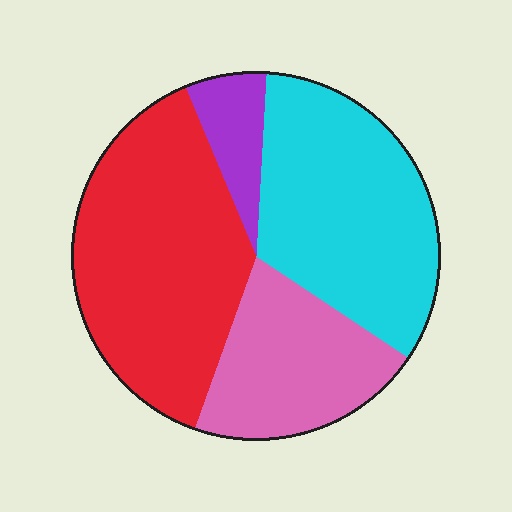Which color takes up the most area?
Red, at roughly 40%.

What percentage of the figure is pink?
Pink covers about 20% of the figure.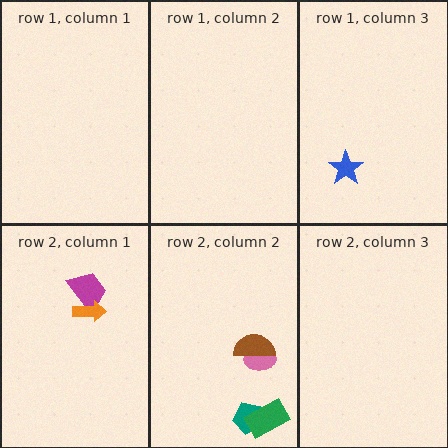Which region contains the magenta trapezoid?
The row 2, column 1 region.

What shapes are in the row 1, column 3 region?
The blue star.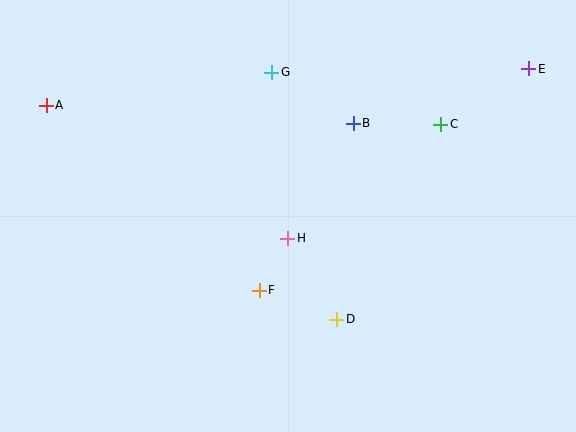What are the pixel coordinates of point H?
Point H is at (288, 238).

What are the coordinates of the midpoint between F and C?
The midpoint between F and C is at (350, 207).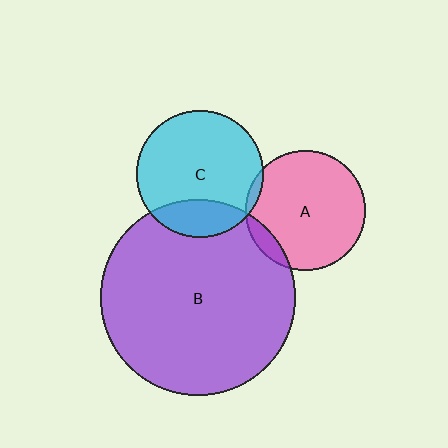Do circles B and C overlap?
Yes.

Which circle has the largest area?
Circle B (purple).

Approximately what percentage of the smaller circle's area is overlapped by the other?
Approximately 20%.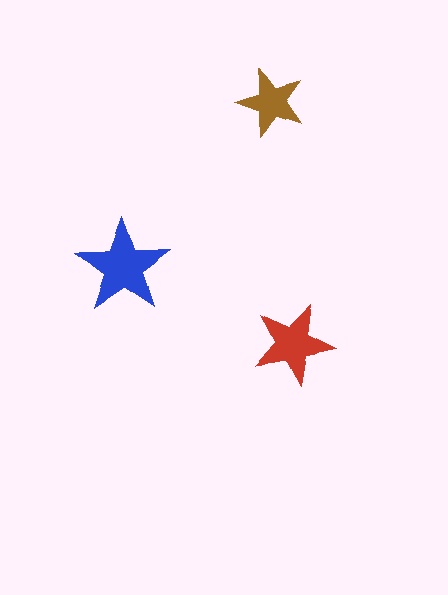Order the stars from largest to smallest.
the blue one, the red one, the brown one.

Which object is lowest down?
The red star is bottommost.